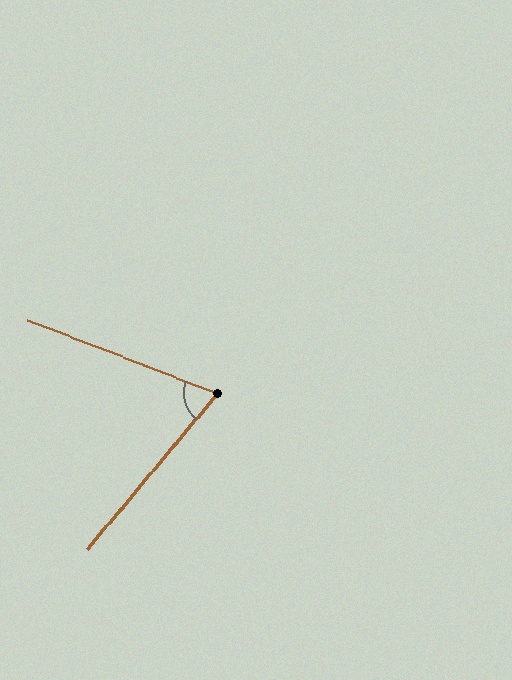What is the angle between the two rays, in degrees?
Approximately 71 degrees.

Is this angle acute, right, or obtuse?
It is acute.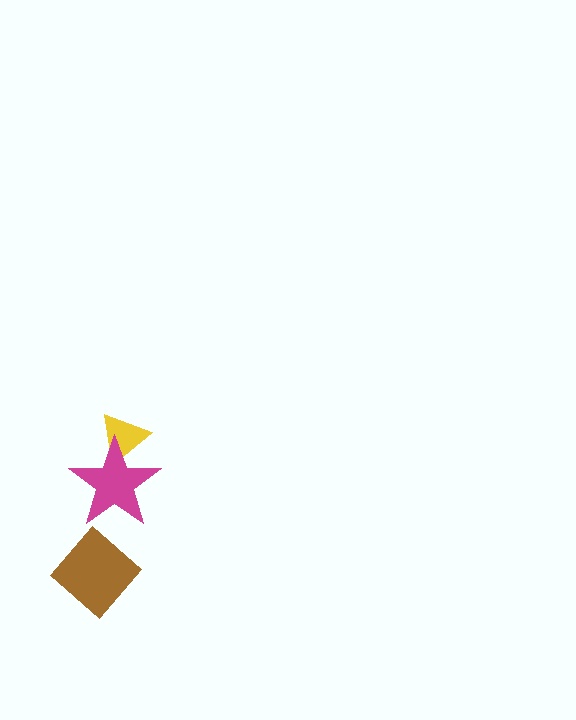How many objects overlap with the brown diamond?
0 objects overlap with the brown diamond.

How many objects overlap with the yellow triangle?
1 object overlaps with the yellow triangle.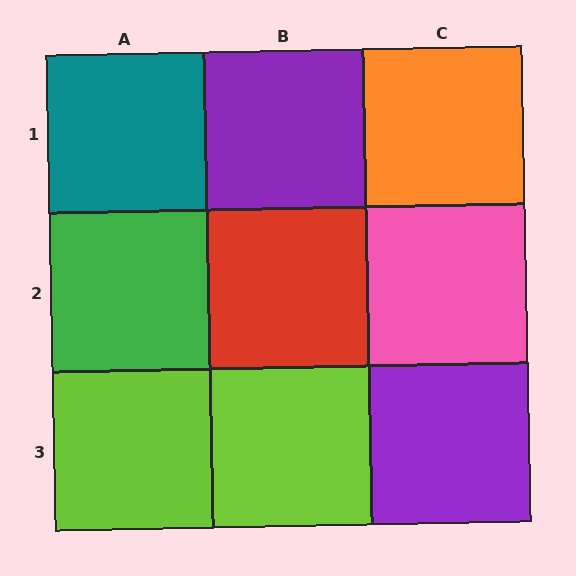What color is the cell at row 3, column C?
Purple.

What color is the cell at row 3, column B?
Lime.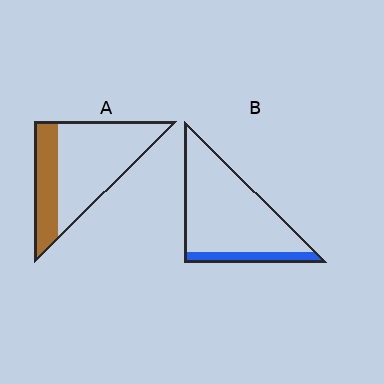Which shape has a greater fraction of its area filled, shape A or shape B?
Shape A.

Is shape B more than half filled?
No.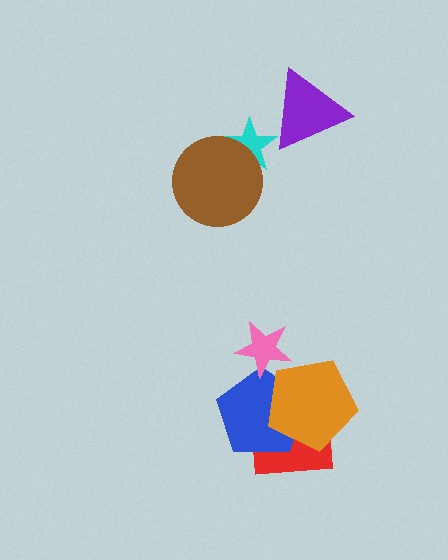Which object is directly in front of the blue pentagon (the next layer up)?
The orange pentagon is directly in front of the blue pentagon.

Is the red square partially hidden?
Yes, it is partially covered by another shape.